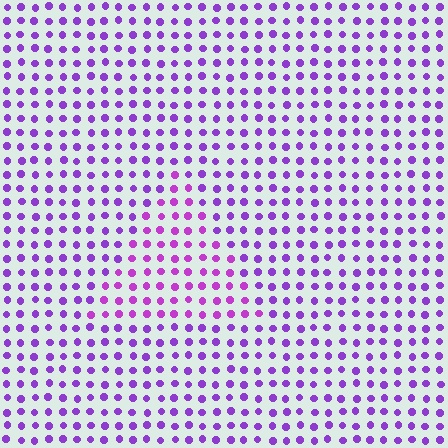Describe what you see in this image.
The image is filled with small purple elements in a uniform arrangement. A triangle-shaped region is visible where the elements are tinted to a slightly different hue, forming a subtle color boundary.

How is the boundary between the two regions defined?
The boundary is defined purely by a slight shift in hue (about 21 degrees). Spacing, size, and orientation are identical on both sides.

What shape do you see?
I see a triangle.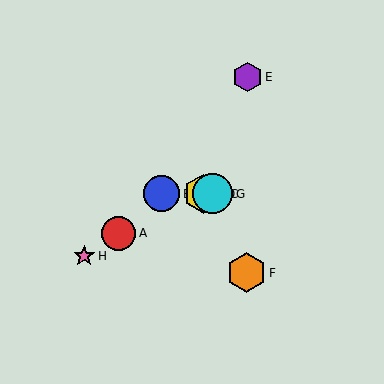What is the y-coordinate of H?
Object H is at y≈256.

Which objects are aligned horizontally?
Objects B, C, D, G are aligned horizontally.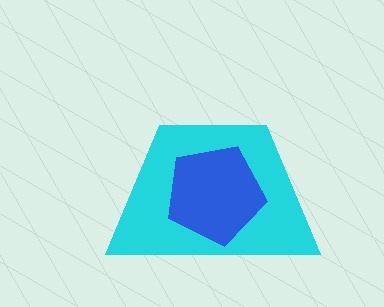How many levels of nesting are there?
2.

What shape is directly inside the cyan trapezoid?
The blue pentagon.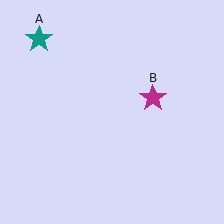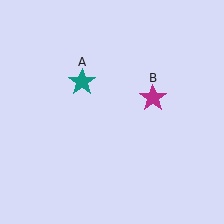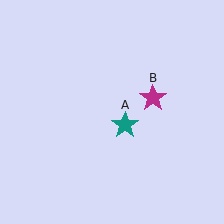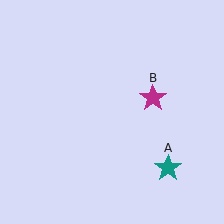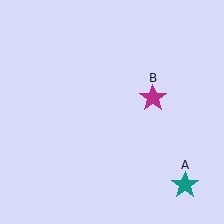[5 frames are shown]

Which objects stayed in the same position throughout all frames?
Magenta star (object B) remained stationary.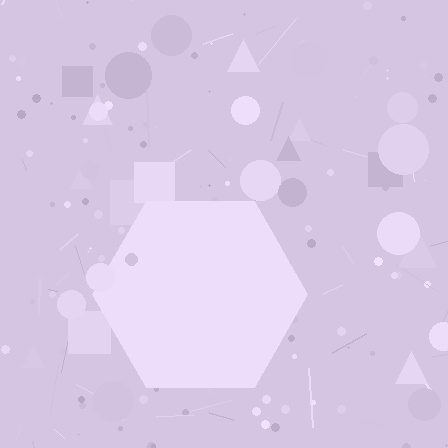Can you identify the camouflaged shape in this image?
The camouflaged shape is a hexagon.